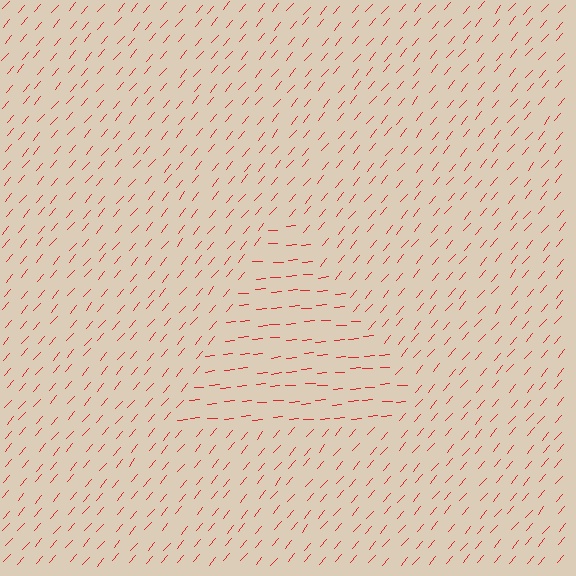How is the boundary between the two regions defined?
The boundary is defined purely by a change in line orientation (approximately 45 degrees difference). All lines are the same color and thickness.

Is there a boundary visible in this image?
Yes, there is a texture boundary formed by a change in line orientation.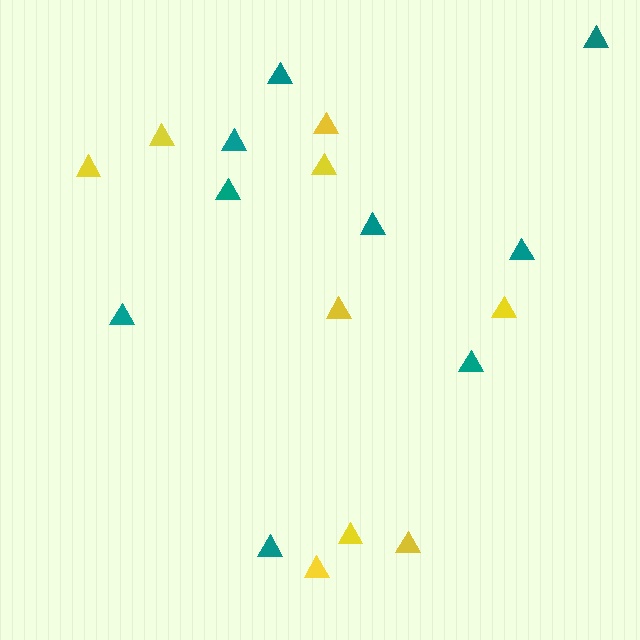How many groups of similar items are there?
There are 2 groups: one group of teal triangles (9) and one group of yellow triangles (9).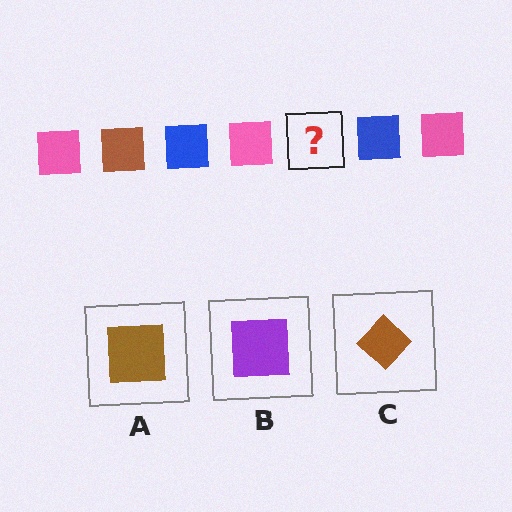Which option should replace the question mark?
Option A.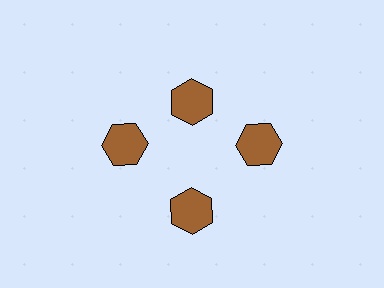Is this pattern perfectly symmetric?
No. The 4 brown hexagons are arranged in a ring, but one element near the 12 o'clock position is pulled inward toward the center, breaking the 4-fold rotational symmetry.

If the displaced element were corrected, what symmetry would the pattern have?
It would have 4-fold rotational symmetry — the pattern would map onto itself every 90 degrees.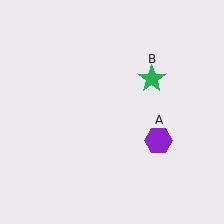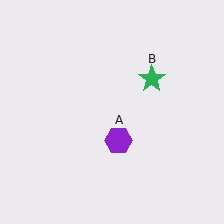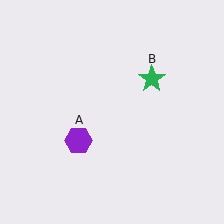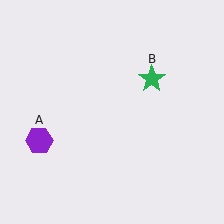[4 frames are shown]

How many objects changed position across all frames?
1 object changed position: purple hexagon (object A).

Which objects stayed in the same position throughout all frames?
Green star (object B) remained stationary.